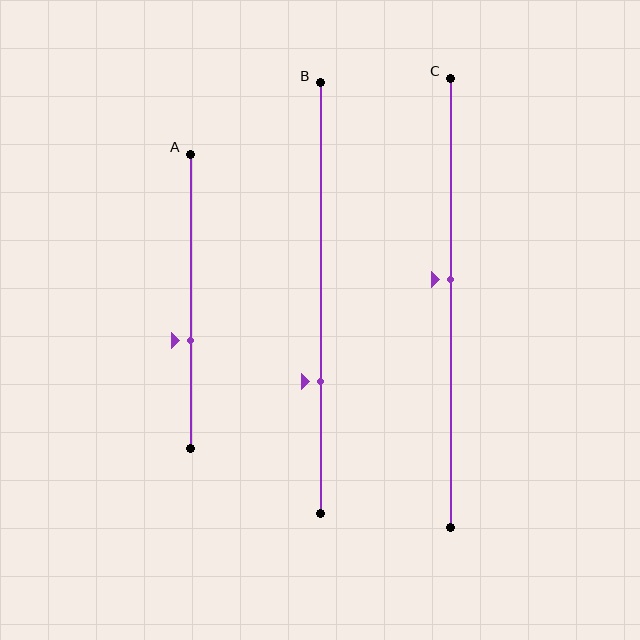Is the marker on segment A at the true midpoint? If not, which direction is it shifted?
No, the marker on segment A is shifted downward by about 13% of the segment length.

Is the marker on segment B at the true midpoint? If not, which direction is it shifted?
No, the marker on segment B is shifted downward by about 19% of the segment length.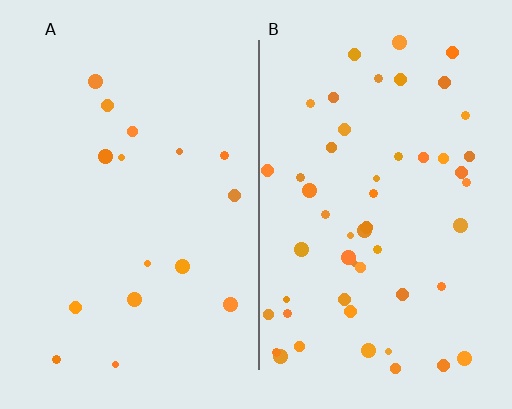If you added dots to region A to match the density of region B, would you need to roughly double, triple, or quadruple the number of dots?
Approximately triple.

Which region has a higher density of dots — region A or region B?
B (the right).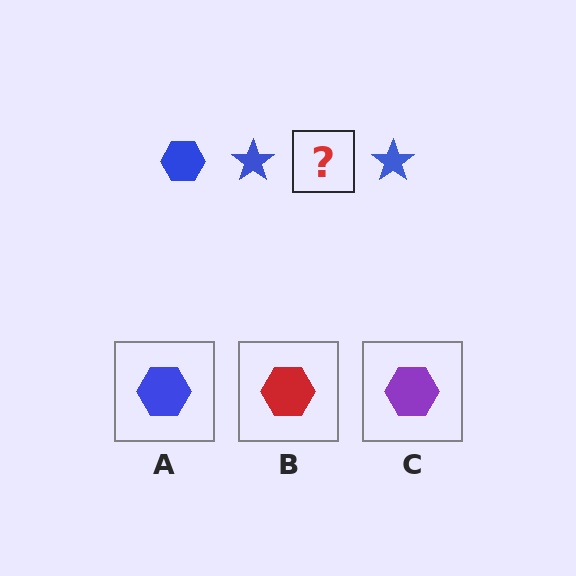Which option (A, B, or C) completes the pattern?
A.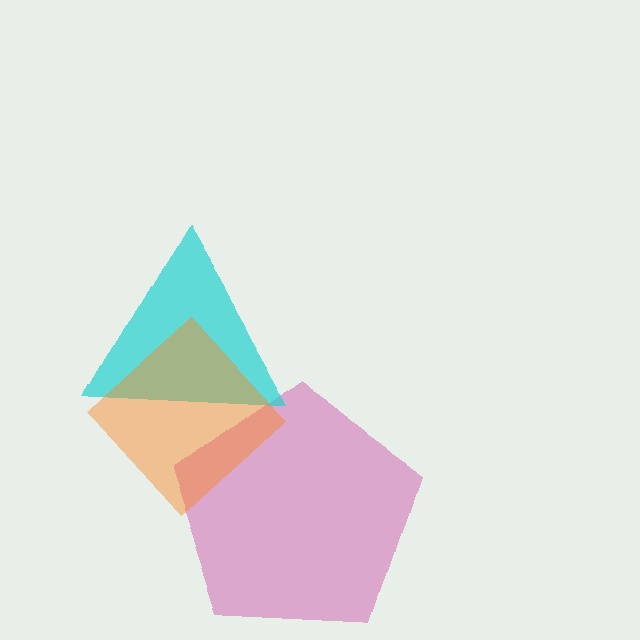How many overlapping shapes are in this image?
There are 3 overlapping shapes in the image.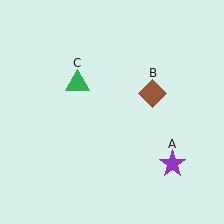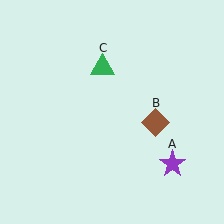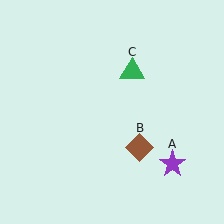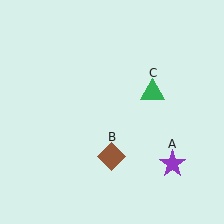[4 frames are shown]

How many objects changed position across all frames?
2 objects changed position: brown diamond (object B), green triangle (object C).